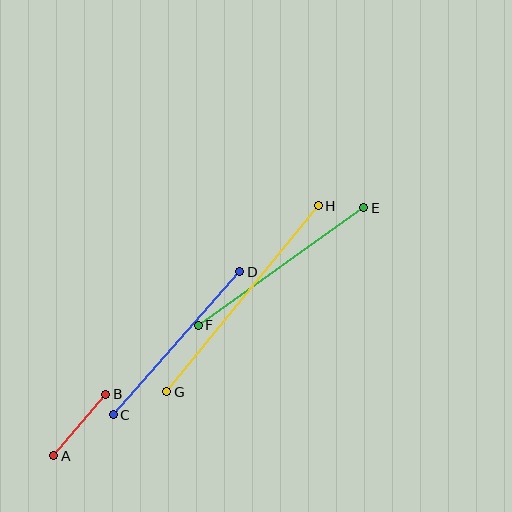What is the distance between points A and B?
The distance is approximately 81 pixels.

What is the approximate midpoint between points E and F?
The midpoint is at approximately (281, 266) pixels.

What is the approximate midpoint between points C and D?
The midpoint is at approximately (176, 343) pixels.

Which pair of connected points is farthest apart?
Points G and H are farthest apart.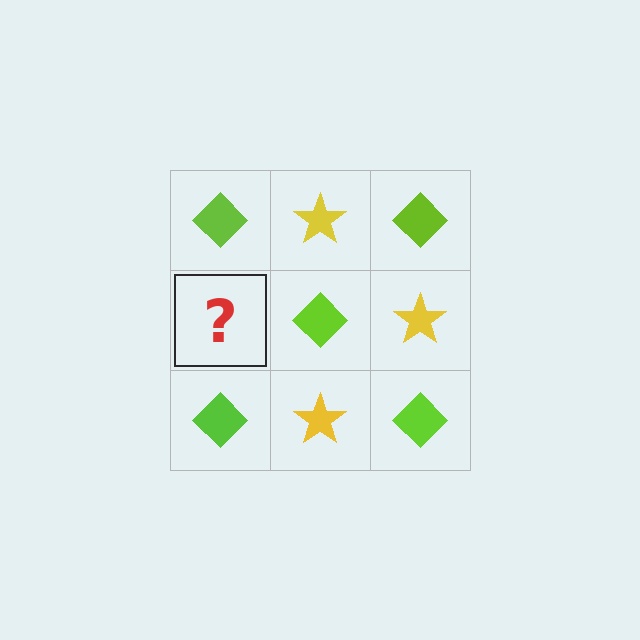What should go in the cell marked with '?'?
The missing cell should contain a yellow star.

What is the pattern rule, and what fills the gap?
The rule is that it alternates lime diamond and yellow star in a checkerboard pattern. The gap should be filled with a yellow star.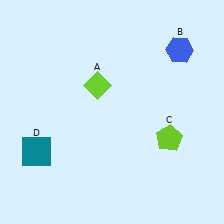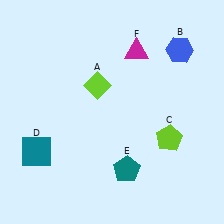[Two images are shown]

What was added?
A teal pentagon (E), a magenta triangle (F) were added in Image 2.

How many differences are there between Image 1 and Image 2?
There are 2 differences between the two images.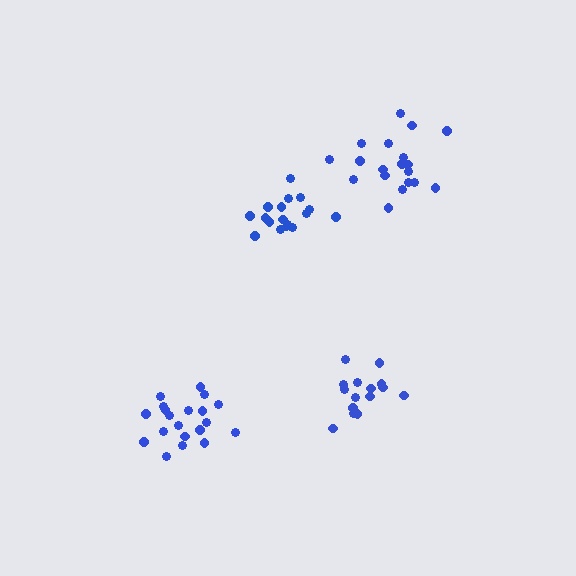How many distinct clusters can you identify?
There are 4 distinct clusters.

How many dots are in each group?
Group 1: 17 dots, Group 2: 20 dots, Group 3: 15 dots, Group 4: 19 dots (71 total).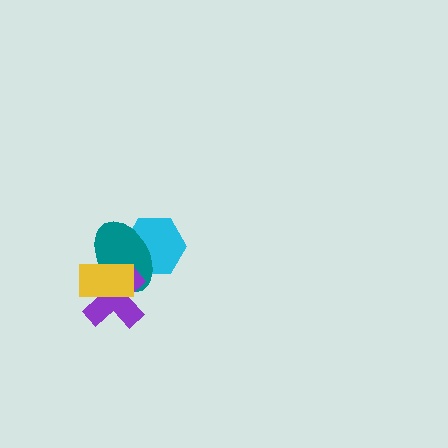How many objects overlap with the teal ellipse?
3 objects overlap with the teal ellipse.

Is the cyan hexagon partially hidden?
Yes, it is partially covered by another shape.